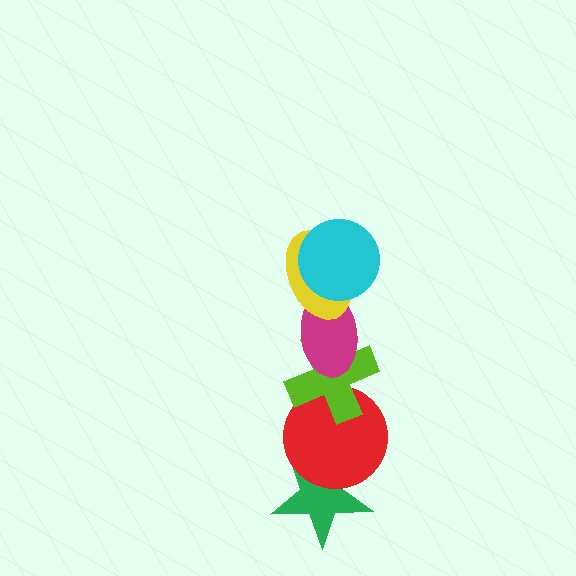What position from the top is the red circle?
The red circle is 5th from the top.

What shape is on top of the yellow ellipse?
The cyan circle is on top of the yellow ellipse.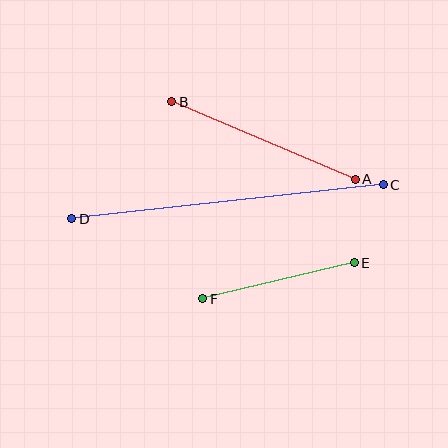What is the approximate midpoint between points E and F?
The midpoint is at approximately (279, 281) pixels.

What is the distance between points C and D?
The distance is approximately 313 pixels.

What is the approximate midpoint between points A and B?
The midpoint is at approximately (263, 140) pixels.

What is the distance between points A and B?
The distance is approximately 199 pixels.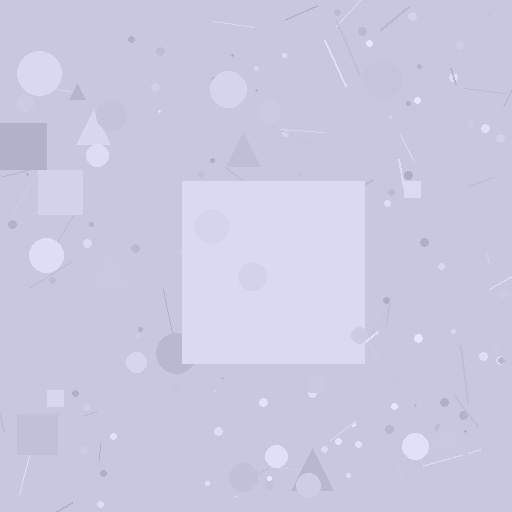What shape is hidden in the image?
A square is hidden in the image.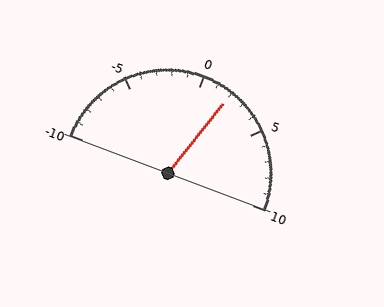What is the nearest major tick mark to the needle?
The nearest major tick mark is 0.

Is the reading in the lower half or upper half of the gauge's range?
The reading is in the upper half of the range (-10 to 10).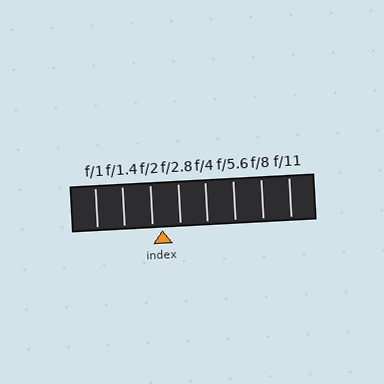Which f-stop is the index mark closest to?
The index mark is closest to f/2.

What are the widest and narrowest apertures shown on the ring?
The widest aperture shown is f/1 and the narrowest is f/11.